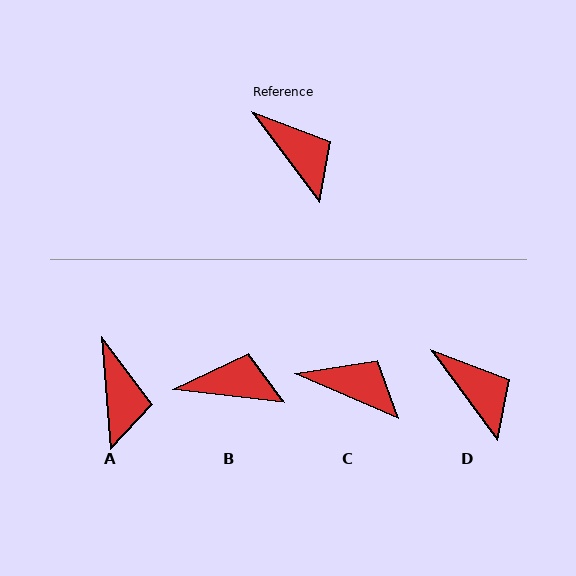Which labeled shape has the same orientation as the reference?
D.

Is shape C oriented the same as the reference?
No, it is off by about 30 degrees.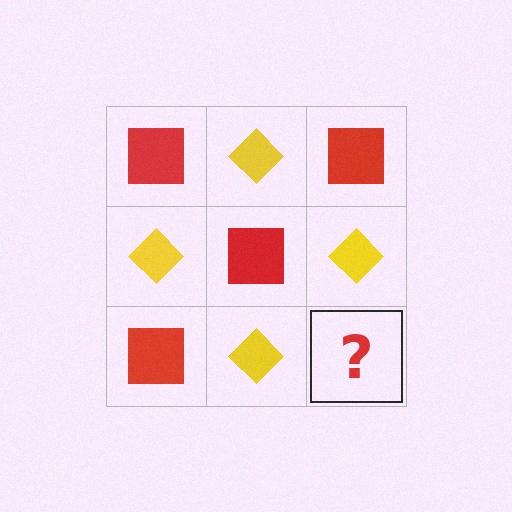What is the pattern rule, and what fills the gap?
The rule is that it alternates red square and yellow diamond in a checkerboard pattern. The gap should be filled with a red square.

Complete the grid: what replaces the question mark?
The question mark should be replaced with a red square.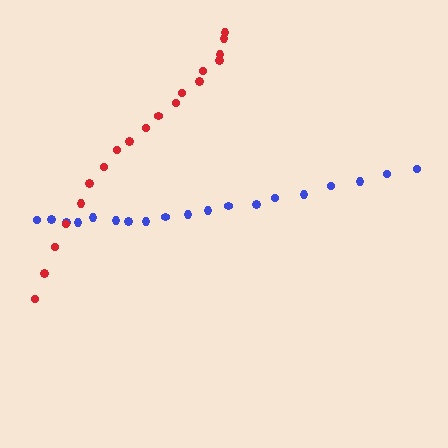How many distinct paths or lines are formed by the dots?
There are 2 distinct paths.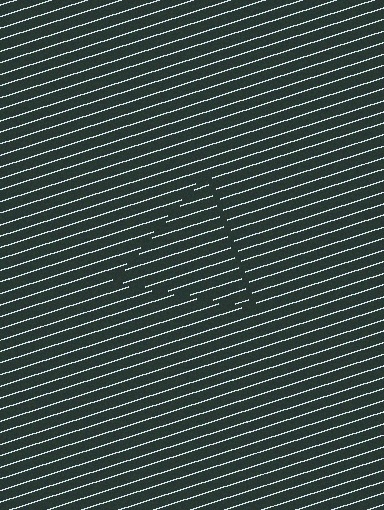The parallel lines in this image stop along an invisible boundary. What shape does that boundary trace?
An illusory triangle. The interior of the shape contains the same grating, shifted by half a period — the contour is defined by the phase discontinuity where line-ends from the inner and outer gratings abut.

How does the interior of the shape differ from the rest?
The interior of the shape contains the same grating, shifted by half a period — the contour is defined by the phase discontinuity where line-ends from the inner and outer gratings abut.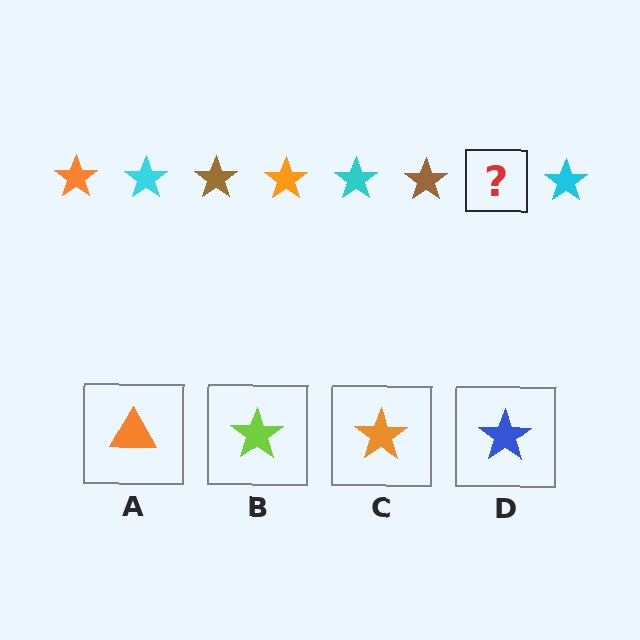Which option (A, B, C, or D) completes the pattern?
C.